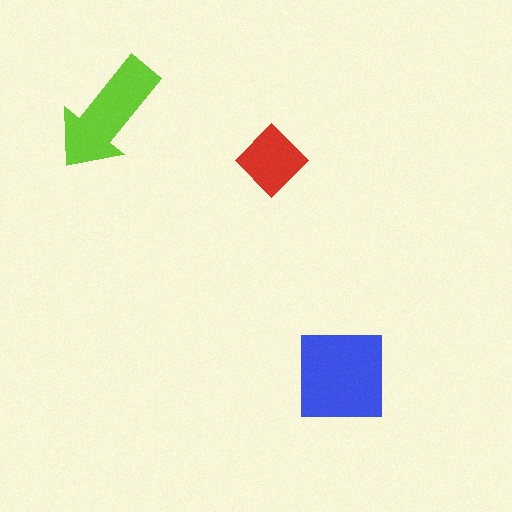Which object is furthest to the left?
The lime arrow is leftmost.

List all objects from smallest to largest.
The red diamond, the lime arrow, the blue square.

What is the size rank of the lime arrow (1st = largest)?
2nd.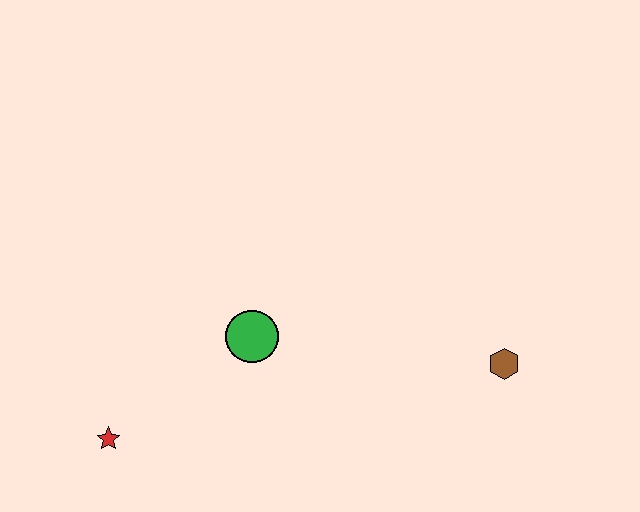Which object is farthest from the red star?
The brown hexagon is farthest from the red star.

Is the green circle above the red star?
Yes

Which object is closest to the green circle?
The red star is closest to the green circle.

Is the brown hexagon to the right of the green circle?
Yes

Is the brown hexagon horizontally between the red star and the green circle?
No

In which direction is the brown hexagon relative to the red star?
The brown hexagon is to the right of the red star.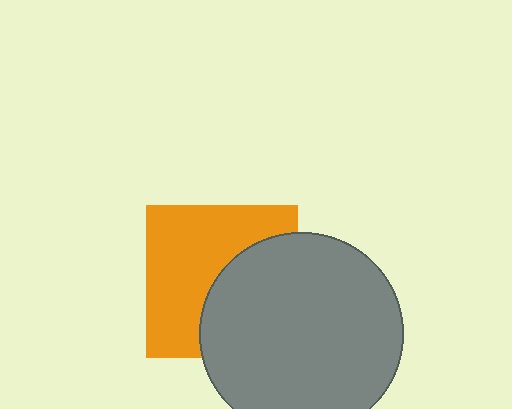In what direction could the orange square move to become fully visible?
The orange square could move left. That would shift it out from behind the gray circle entirely.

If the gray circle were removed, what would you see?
You would see the complete orange square.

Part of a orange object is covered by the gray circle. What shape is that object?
It is a square.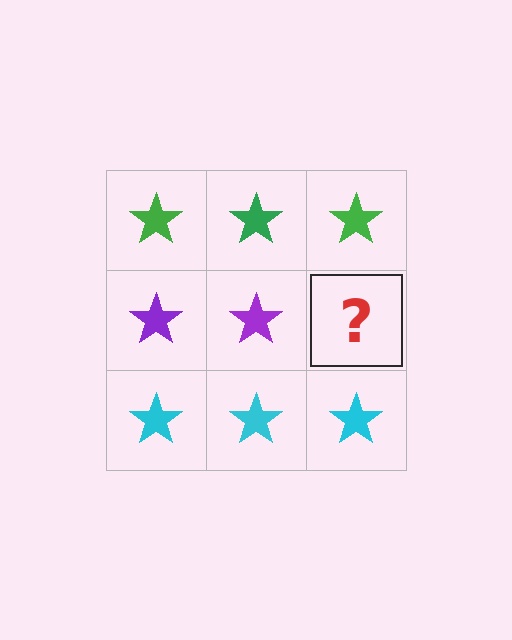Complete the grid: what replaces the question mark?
The question mark should be replaced with a purple star.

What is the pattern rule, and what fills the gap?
The rule is that each row has a consistent color. The gap should be filled with a purple star.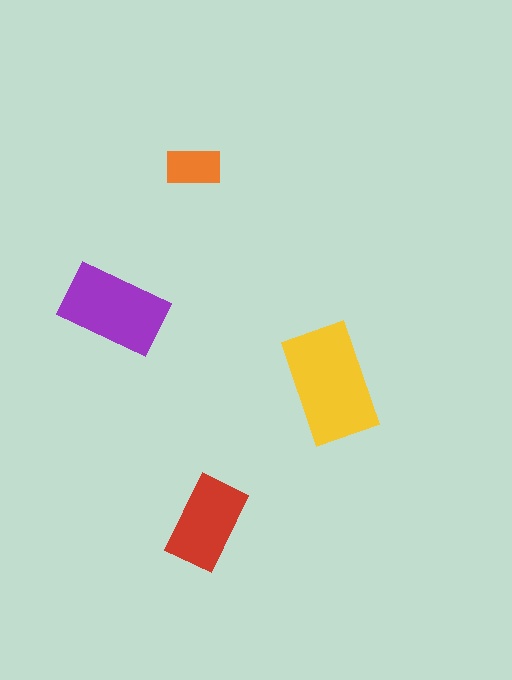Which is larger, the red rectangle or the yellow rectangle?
The yellow one.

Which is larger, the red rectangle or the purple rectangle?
The purple one.